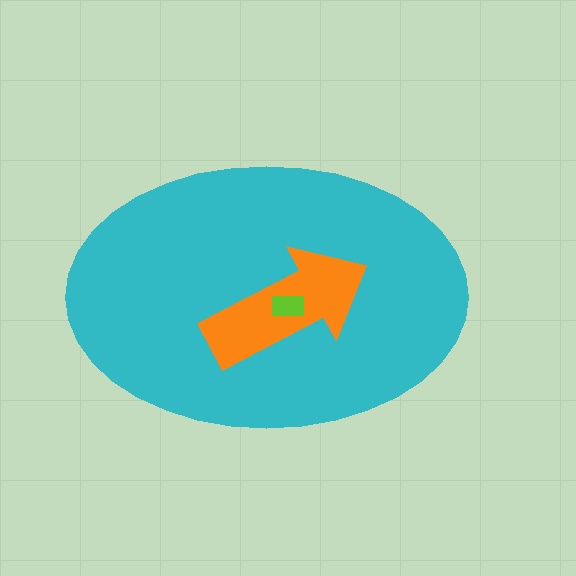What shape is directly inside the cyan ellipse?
The orange arrow.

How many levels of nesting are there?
3.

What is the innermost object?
The lime rectangle.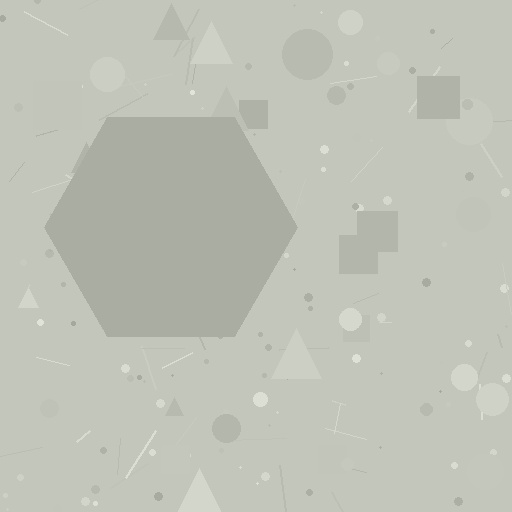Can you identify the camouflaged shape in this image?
The camouflaged shape is a hexagon.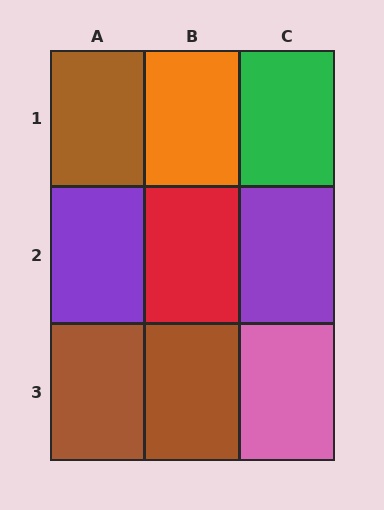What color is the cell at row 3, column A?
Brown.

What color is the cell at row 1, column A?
Brown.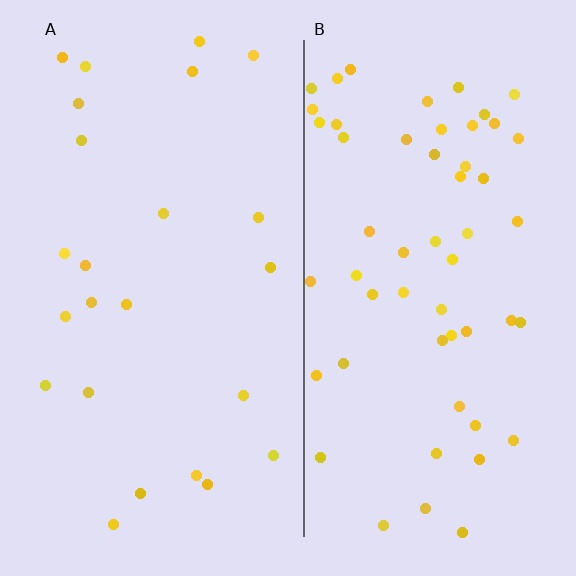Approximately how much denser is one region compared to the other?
Approximately 2.3× — region B over region A.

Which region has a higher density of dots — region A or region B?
B (the right).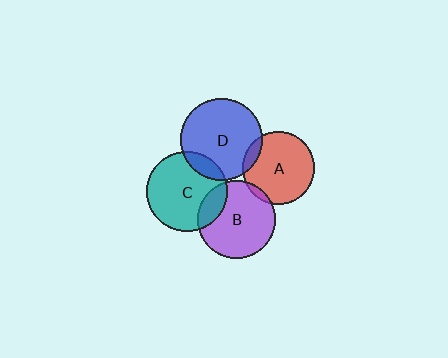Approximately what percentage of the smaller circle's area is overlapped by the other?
Approximately 20%.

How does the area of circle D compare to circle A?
Approximately 1.3 times.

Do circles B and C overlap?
Yes.